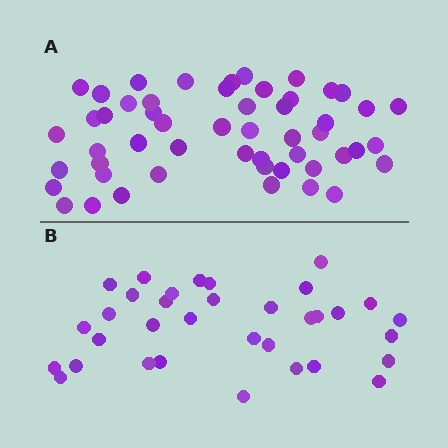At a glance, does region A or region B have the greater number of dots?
Region A (the top region) has more dots.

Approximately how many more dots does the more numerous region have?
Region A has approximately 20 more dots than region B.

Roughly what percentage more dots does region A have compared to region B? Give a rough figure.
About 55% more.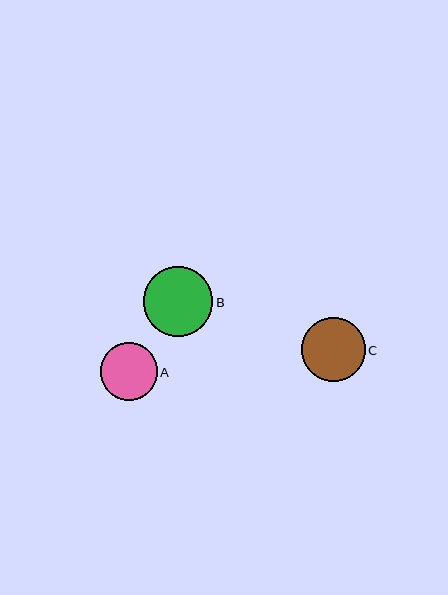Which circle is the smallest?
Circle A is the smallest with a size of approximately 57 pixels.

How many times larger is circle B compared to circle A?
Circle B is approximately 1.2 times the size of circle A.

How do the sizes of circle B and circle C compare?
Circle B and circle C are approximately the same size.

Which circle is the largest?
Circle B is the largest with a size of approximately 69 pixels.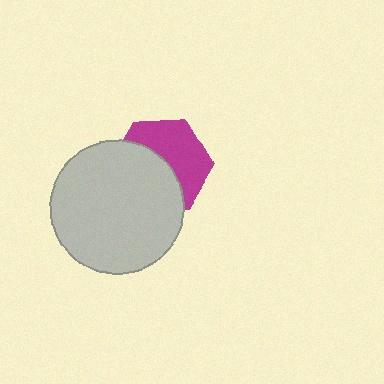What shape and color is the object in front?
The object in front is a light gray circle.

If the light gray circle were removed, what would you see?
You would see the complete magenta hexagon.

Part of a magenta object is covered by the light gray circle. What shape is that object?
It is a hexagon.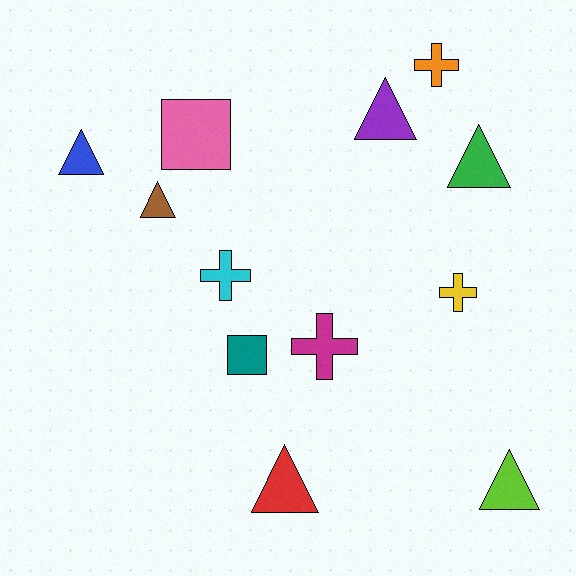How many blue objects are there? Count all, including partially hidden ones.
There is 1 blue object.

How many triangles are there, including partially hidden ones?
There are 6 triangles.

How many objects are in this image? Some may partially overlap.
There are 12 objects.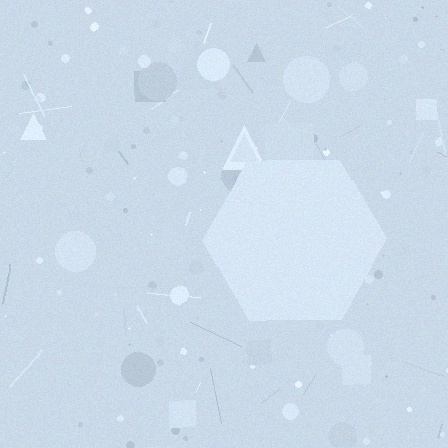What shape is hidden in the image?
A hexagon is hidden in the image.